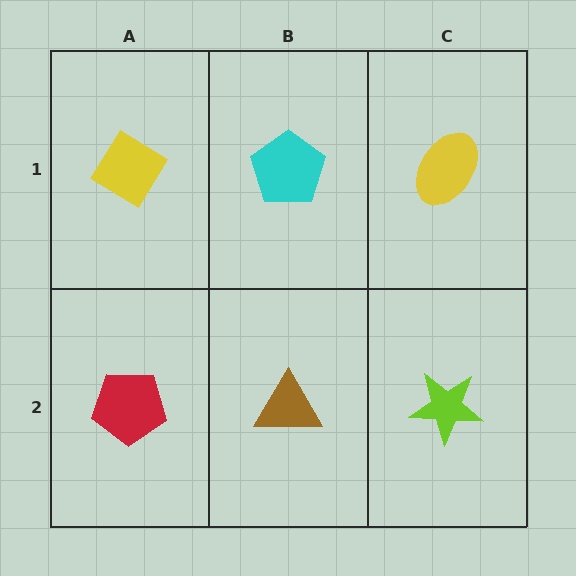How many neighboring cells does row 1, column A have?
2.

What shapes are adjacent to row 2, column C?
A yellow ellipse (row 1, column C), a brown triangle (row 2, column B).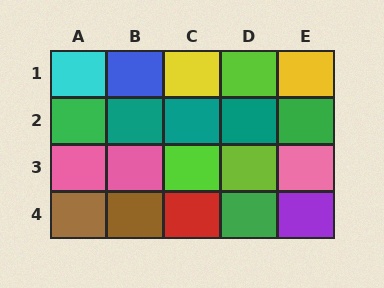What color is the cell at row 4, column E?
Purple.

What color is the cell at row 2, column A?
Green.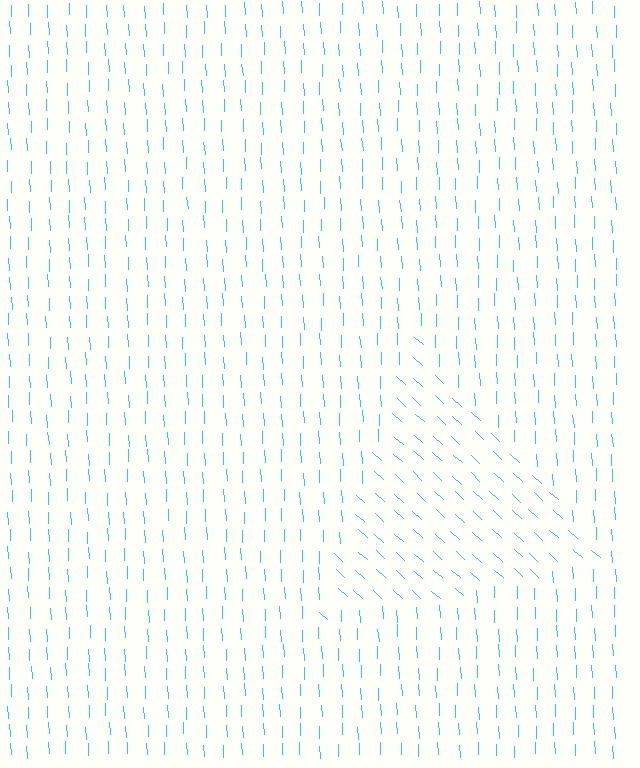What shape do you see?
I see a triangle.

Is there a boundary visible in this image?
Yes, there is a texture boundary formed by a change in line orientation.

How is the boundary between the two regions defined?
The boundary is defined purely by a change in line orientation (approximately 45 degrees difference). All lines are the same color and thickness.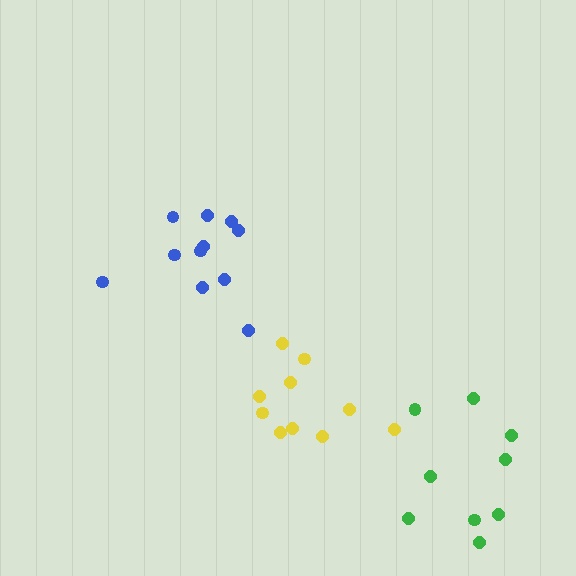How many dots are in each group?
Group 1: 9 dots, Group 2: 10 dots, Group 3: 11 dots (30 total).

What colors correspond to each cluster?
The clusters are colored: green, yellow, blue.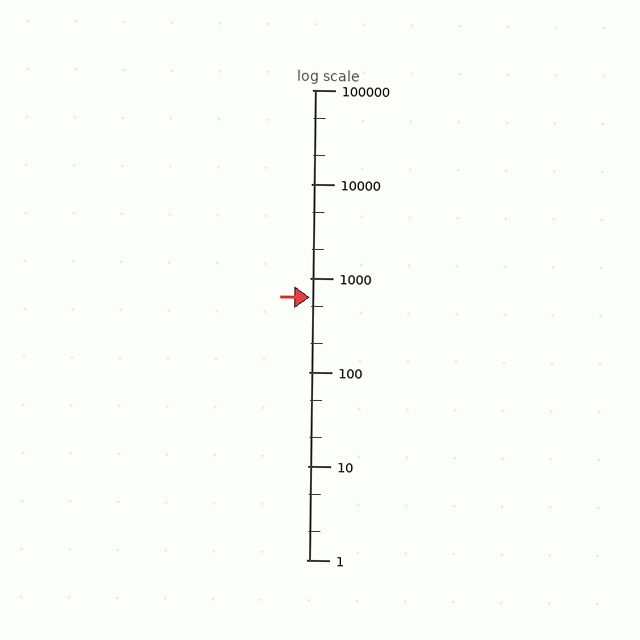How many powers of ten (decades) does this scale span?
The scale spans 5 decades, from 1 to 100000.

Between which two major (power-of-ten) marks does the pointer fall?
The pointer is between 100 and 1000.